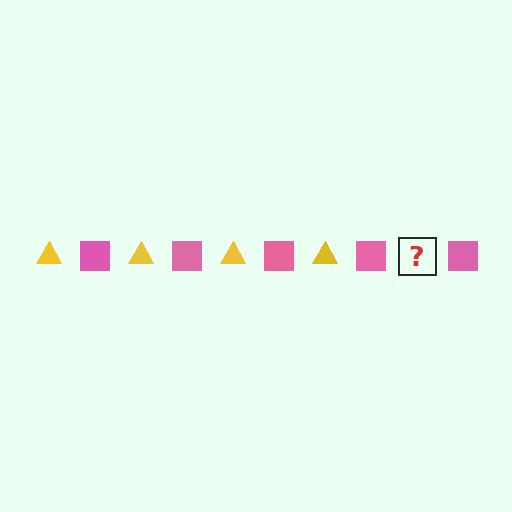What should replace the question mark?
The question mark should be replaced with a yellow triangle.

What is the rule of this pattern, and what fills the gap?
The rule is that the pattern alternates between yellow triangle and pink square. The gap should be filled with a yellow triangle.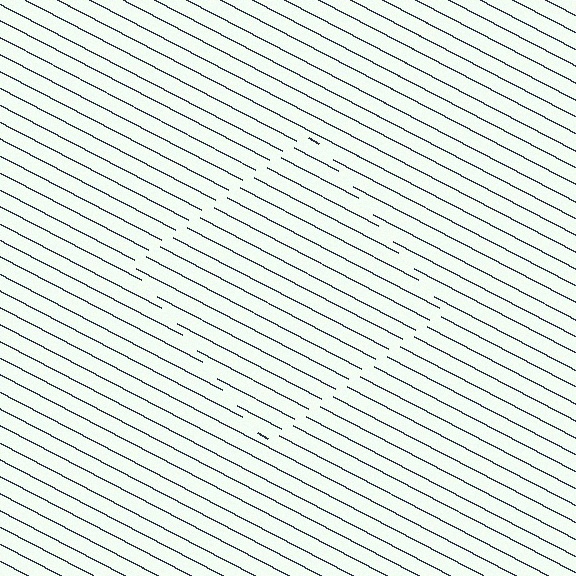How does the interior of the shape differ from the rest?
The interior of the shape contains the same grating, shifted by half a period — the contour is defined by the phase discontinuity where line-ends from the inner and outer gratings abut.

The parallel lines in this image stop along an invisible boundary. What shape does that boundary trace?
An illusory square. The interior of the shape contains the same grating, shifted by half a period — the contour is defined by the phase discontinuity where line-ends from the inner and outer gratings abut.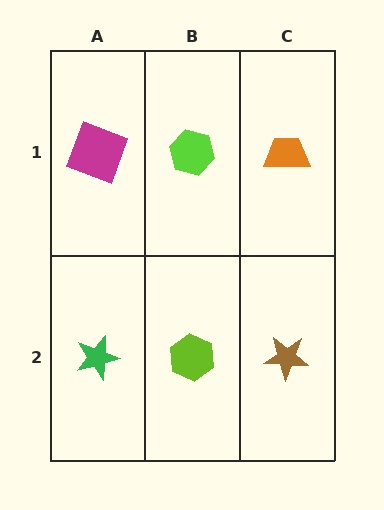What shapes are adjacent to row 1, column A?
A green star (row 2, column A), a lime hexagon (row 1, column B).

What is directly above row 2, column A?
A magenta square.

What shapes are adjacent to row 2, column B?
A lime hexagon (row 1, column B), a green star (row 2, column A), a brown star (row 2, column C).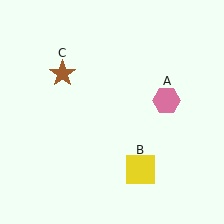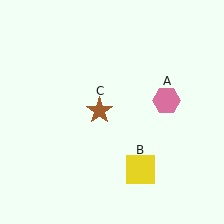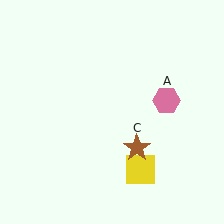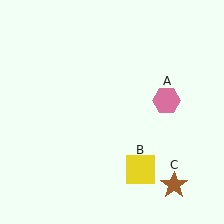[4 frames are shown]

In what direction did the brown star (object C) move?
The brown star (object C) moved down and to the right.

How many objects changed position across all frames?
1 object changed position: brown star (object C).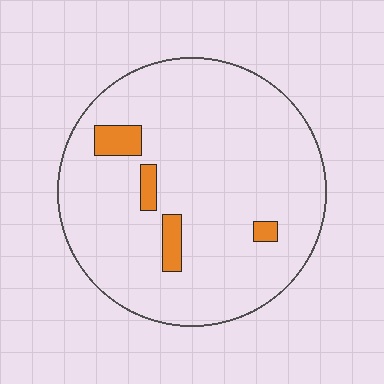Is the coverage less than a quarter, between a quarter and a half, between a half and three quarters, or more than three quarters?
Less than a quarter.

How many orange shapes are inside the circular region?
4.